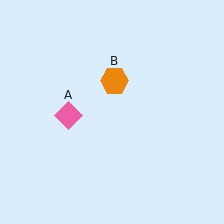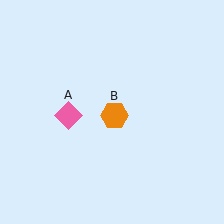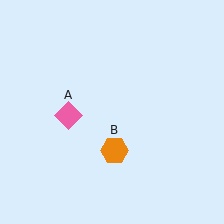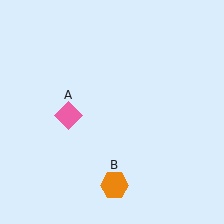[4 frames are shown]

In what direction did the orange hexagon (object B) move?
The orange hexagon (object B) moved down.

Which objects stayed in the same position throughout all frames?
Pink diamond (object A) remained stationary.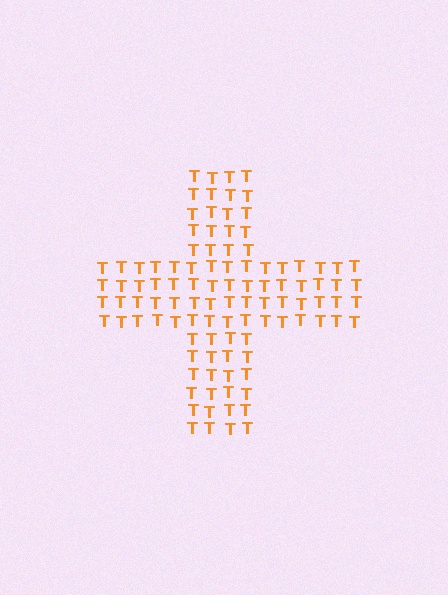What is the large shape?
The large shape is a cross.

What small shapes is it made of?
It is made of small letter T's.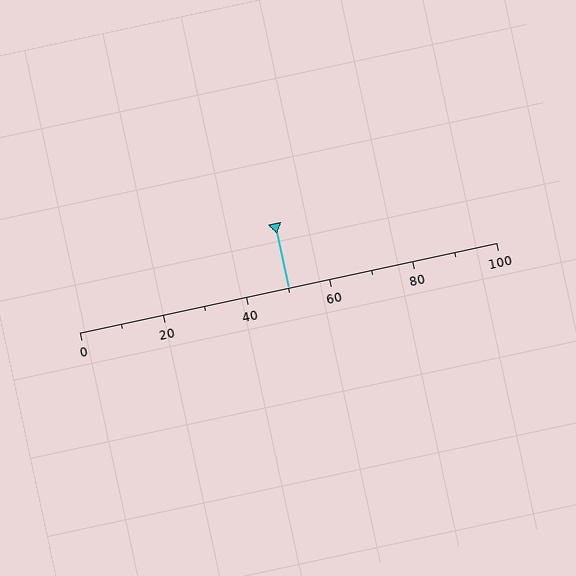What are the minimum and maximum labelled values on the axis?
The axis runs from 0 to 100.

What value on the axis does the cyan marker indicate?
The marker indicates approximately 50.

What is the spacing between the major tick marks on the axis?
The major ticks are spaced 20 apart.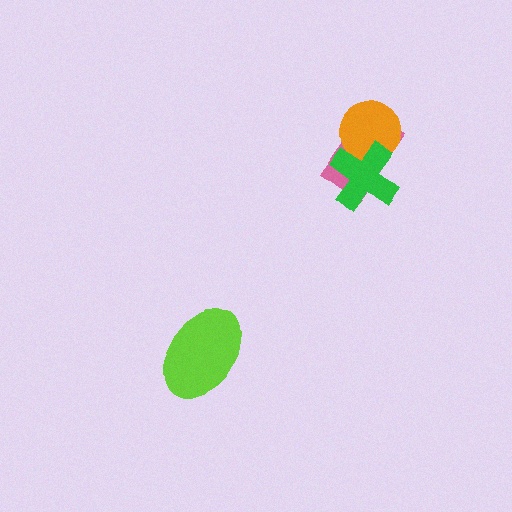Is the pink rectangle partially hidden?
Yes, it is partially covered by another shape.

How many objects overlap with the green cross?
2 objects overlap with the green cross.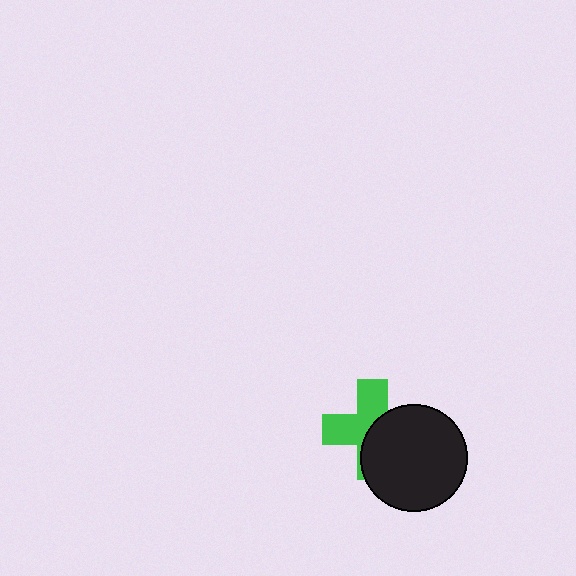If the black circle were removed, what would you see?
You would see the complete green cross.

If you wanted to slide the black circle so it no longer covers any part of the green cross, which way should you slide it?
Slide it toward the lower-right — that is the most direct way to separate the two shapes.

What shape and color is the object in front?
The object in front is a black circle.